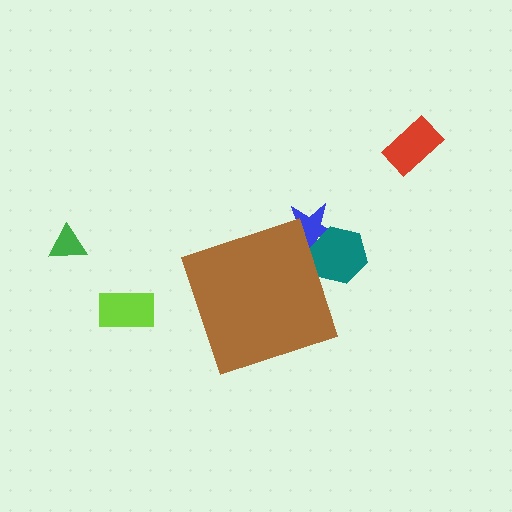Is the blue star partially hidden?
Yes, the blue star is partially hidden behind the brown diamond.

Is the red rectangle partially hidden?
No, the red rectangle is fully visible.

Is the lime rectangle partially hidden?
No, the lime rectangle is fully visible.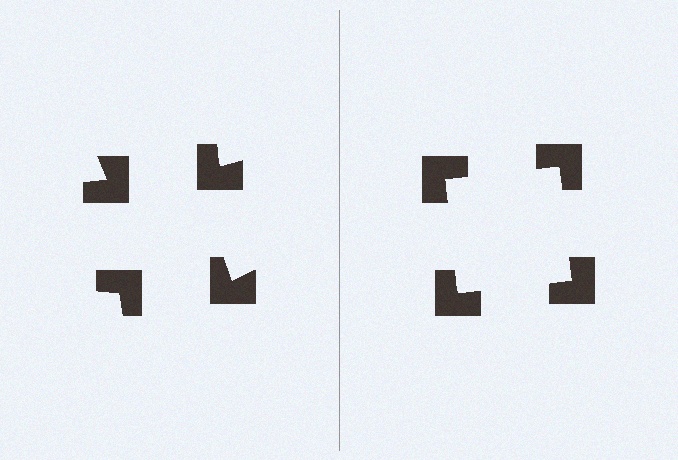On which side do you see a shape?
An illusory square appears on the right side. On the left side the wedge cuts are rotated, so no coherent shape forms.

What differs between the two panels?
The notched squares are positioned identically on both sides; only the wedge orientations differ. On the right they align to a square; on the left they are misaligned.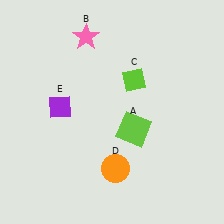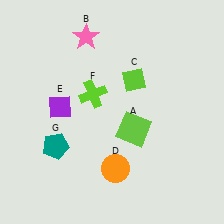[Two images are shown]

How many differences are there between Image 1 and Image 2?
There are 2 differences between the two images.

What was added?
A lime cross (F), a teal pentagon (G) were added in Image 2.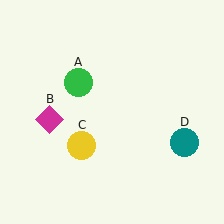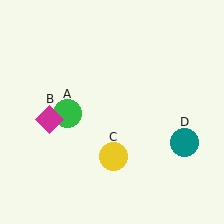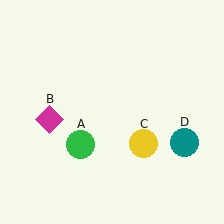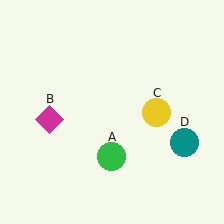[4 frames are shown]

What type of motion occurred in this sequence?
The green circle (object A), yellow circle (object C) rotated counterclockwise around the center of the scene.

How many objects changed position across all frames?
2 objects changed position: green circle (object A), yellow circle (object C).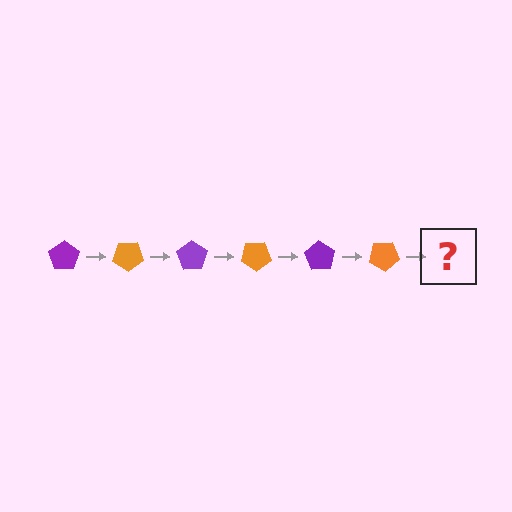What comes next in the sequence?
The next element should be a purple pentagon, rotated 210 degrees from the start.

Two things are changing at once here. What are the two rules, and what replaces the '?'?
The two rules are that it rotates 35 degrees each step and the color cycles through purple and orange. The '?' should be a purple pentagon, rotated 210 degrees from the start.